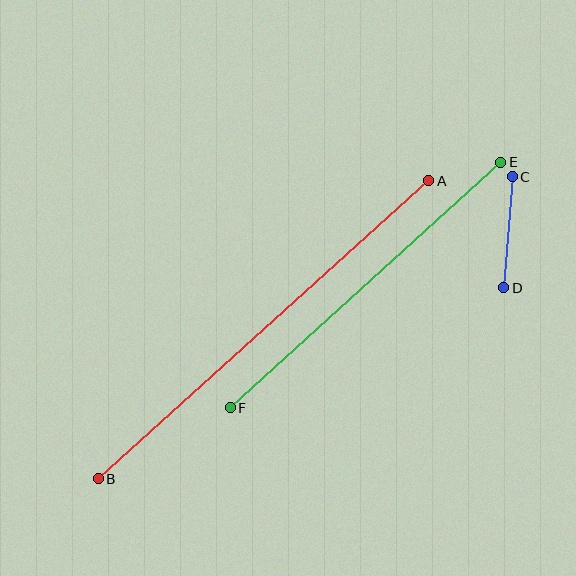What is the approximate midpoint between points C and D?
The midpoint is at approximately (508, 232) pixels.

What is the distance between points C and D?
The distance is approximately 111 pixels.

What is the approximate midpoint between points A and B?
The midpoint is at approximately (264, 330) pixels.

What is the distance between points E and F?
The distance is approximately 366 pixels.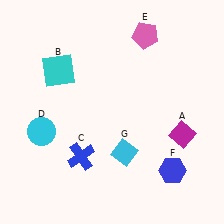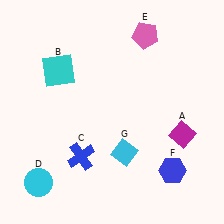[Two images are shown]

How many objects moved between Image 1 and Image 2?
1 object moved between the two images.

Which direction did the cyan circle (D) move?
The cyan circle (D) moved down.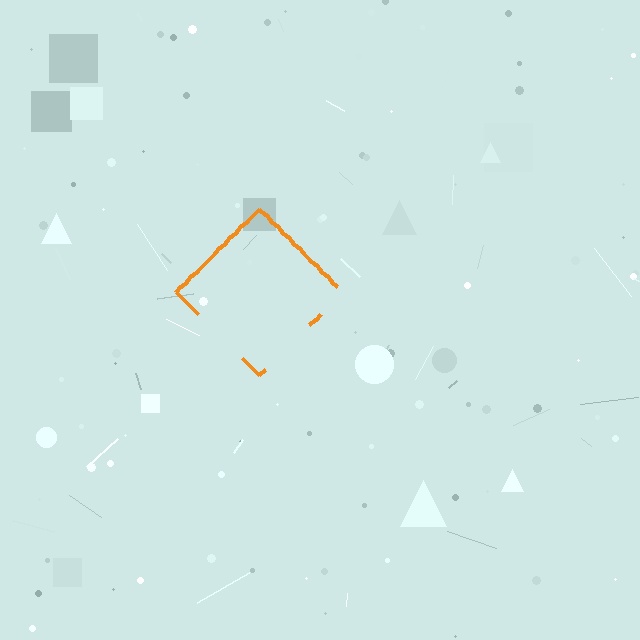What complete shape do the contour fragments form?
The contour fragments form a diamond.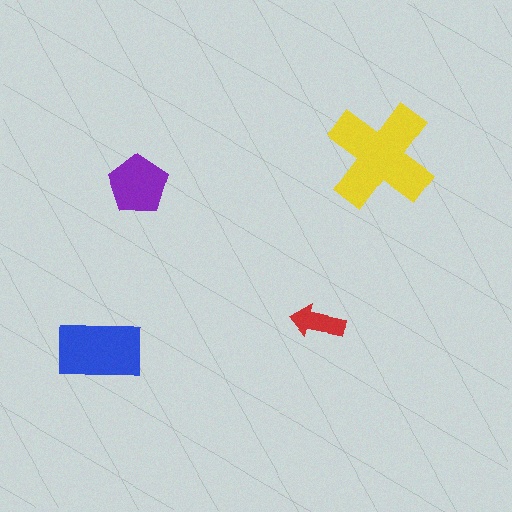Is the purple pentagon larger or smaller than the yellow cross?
Smaller.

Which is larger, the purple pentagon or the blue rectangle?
The blue rectangle.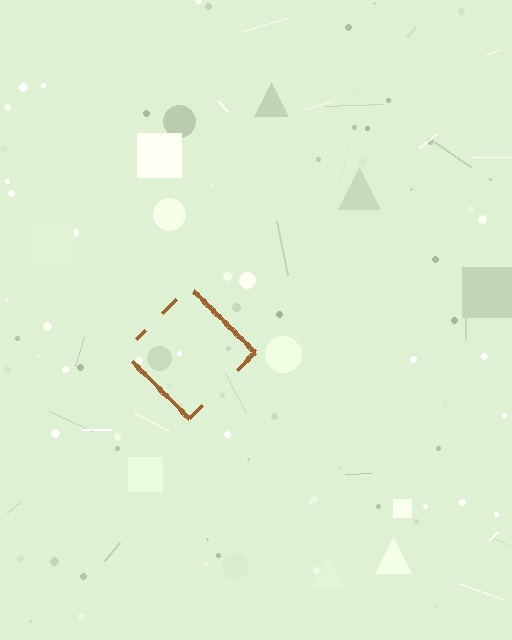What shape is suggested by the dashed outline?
The dashed outline suggests a diamond.